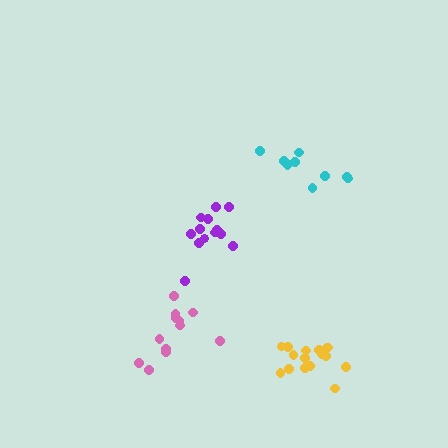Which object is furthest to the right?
The yellow cluster is rightmost.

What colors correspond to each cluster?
The clusters are colored: purple, cyan, yellow, pink.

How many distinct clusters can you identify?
There are 4 distinct clusters.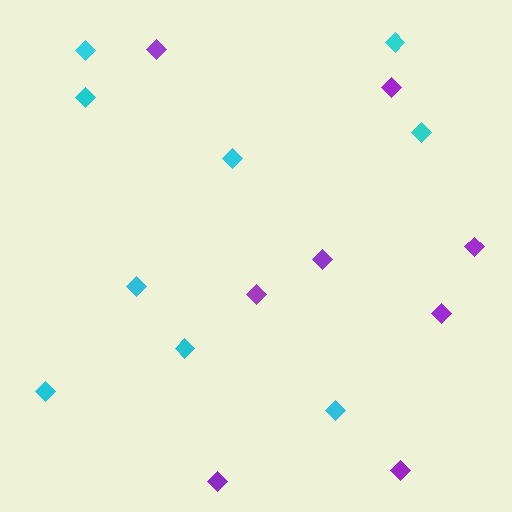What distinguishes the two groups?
There are 2 groups: one group of purple diamonds (8) and one group of cyan diamonds (9).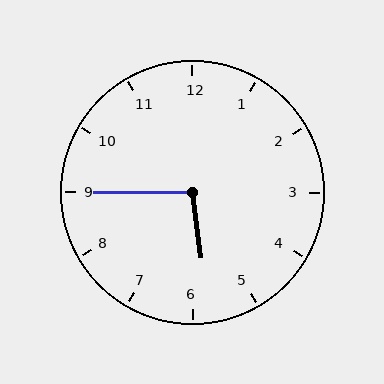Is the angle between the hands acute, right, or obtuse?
It is obtuse.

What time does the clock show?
5:45.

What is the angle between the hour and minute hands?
Approximately 98 degrees.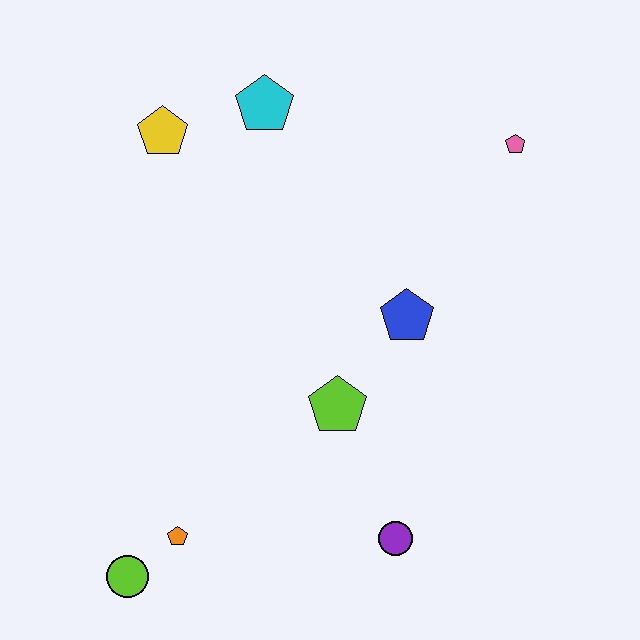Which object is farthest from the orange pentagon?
The pink pentagon is farthest from the orange pentagon.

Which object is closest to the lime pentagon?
The blue pentagon is closest to the lime pentagon.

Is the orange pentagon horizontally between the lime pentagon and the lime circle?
Yes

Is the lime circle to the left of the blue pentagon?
Yes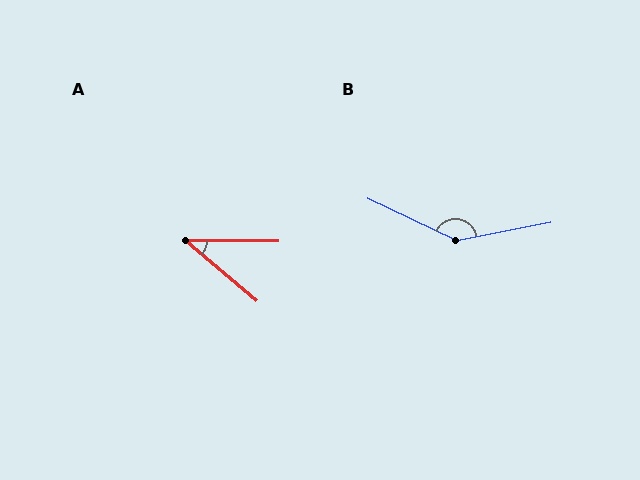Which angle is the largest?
B, at approximately 144 degrees.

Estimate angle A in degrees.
Approximately 40 degrees.